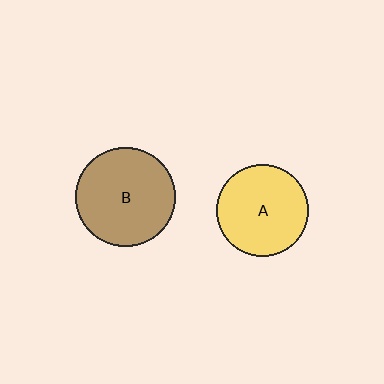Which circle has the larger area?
Circle B (brown).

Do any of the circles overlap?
No, none of the circles overlap.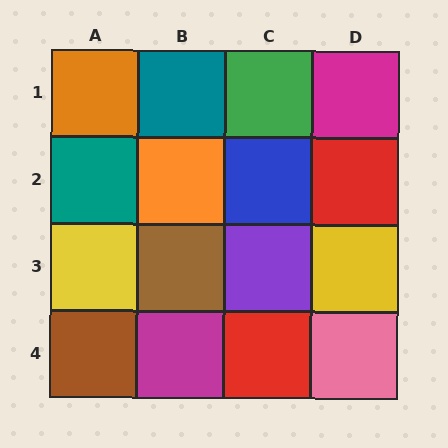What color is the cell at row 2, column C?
Blue.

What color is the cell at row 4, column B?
Magenta.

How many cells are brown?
2 cells are brown.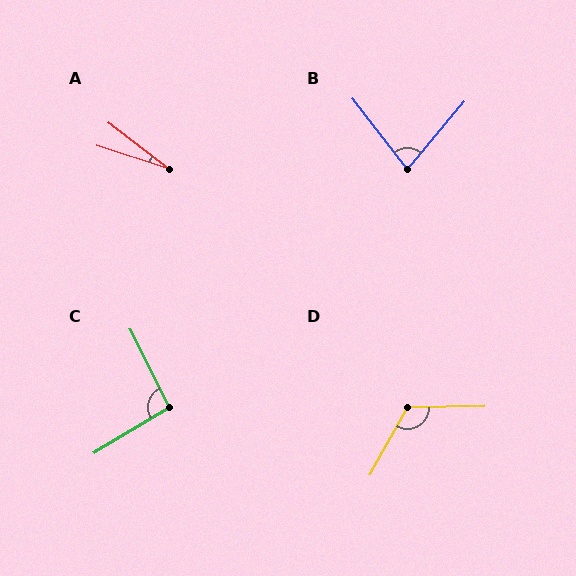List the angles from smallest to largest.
A (19°), B (78°), C (94°), D (120°).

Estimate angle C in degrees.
Approximately 94 degrees.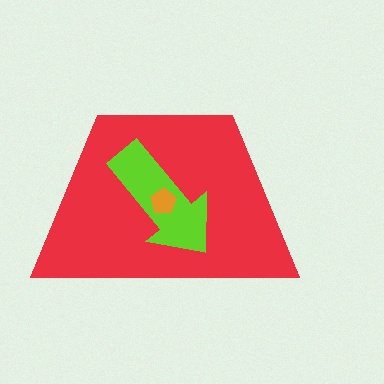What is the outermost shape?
The red trapezoid.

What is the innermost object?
The orange pentagon.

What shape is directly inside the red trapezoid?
The lime arrow.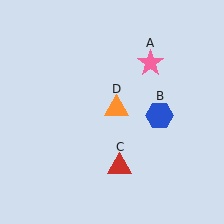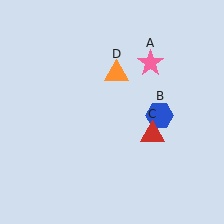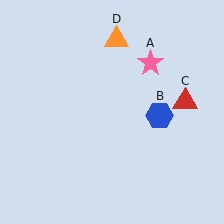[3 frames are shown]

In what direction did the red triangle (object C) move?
The red triangle (object C) moved up and to the right.